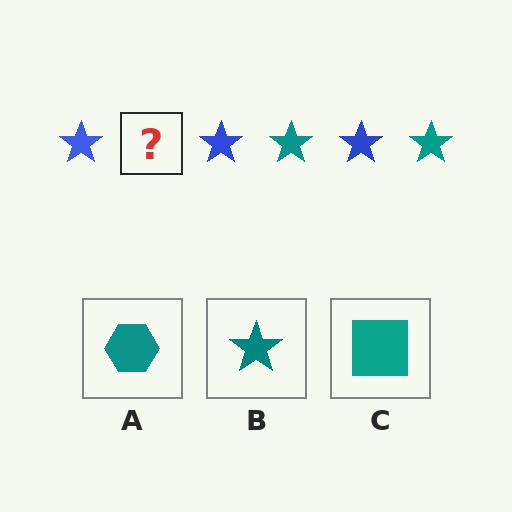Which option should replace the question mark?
Option B.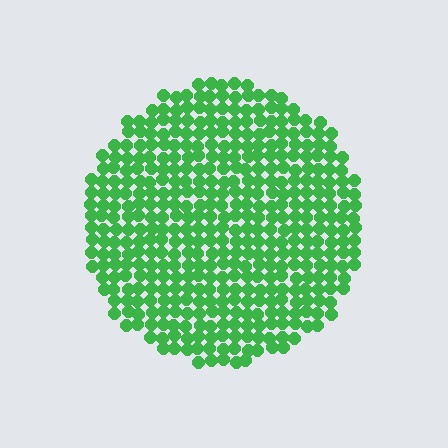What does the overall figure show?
The overall figure shows a circle.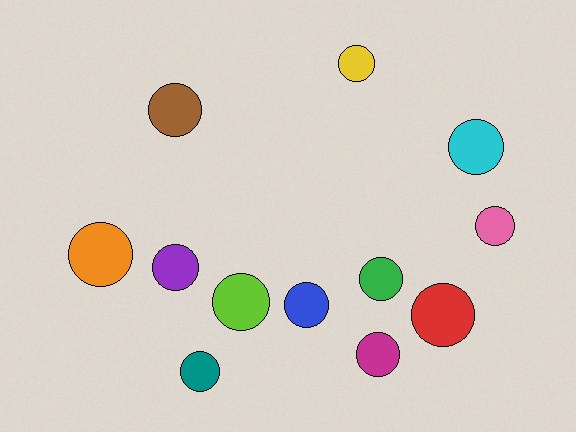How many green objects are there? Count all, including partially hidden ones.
There is 1 green object.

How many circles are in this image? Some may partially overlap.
There are 12 circles.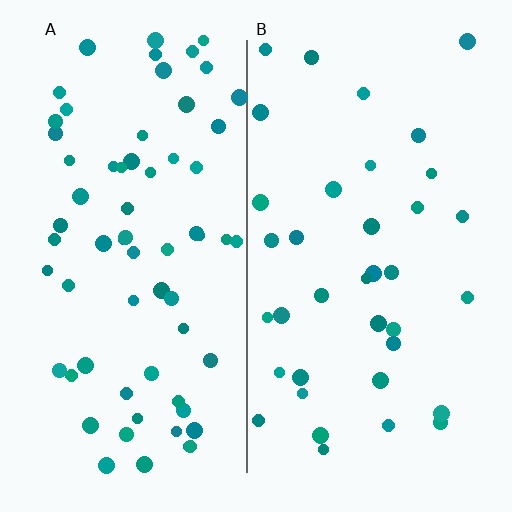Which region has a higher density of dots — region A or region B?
A (the left).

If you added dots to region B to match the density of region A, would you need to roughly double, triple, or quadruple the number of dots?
Approximately double.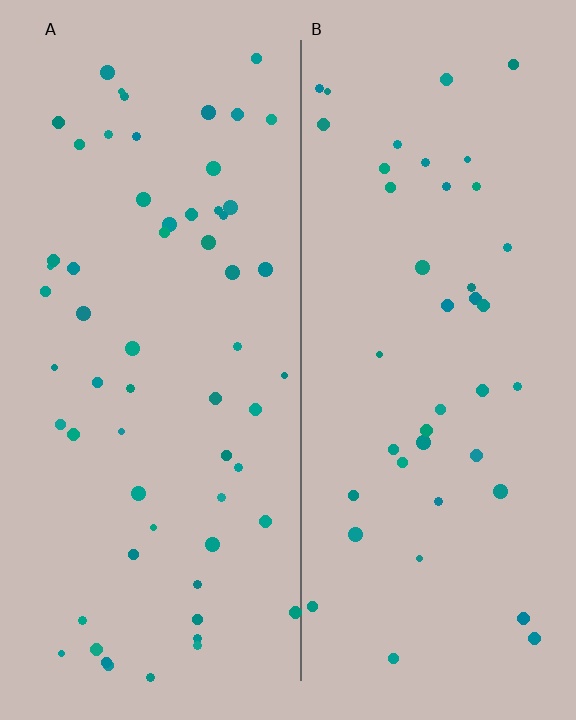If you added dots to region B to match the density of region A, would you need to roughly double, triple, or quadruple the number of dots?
Approximately double.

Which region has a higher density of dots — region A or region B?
A (the left).